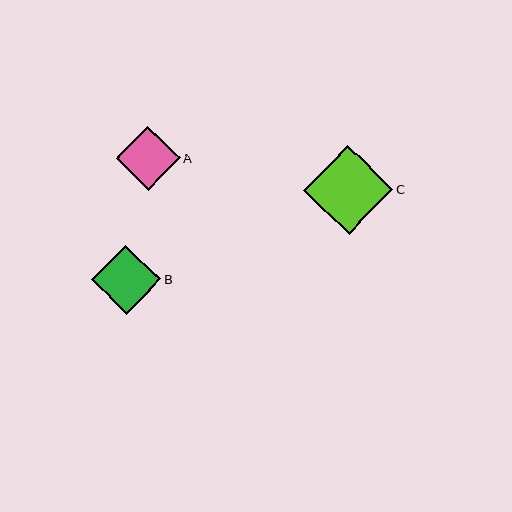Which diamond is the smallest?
Diamond A is the smallest with a size of approximately 64 pixels.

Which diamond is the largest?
Diamond C is the largest with a size of approximately 89 pixels.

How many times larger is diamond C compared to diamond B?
Diamond C is approximately 1.3 times the size of diamond B.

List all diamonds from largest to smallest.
From largest to smallest: C, B, A.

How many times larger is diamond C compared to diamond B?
Diamond C is approximately 1.3 times the size of diamond B.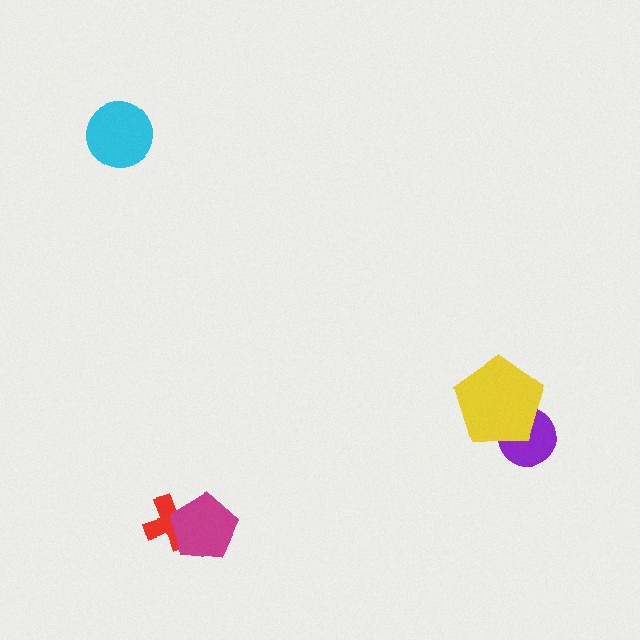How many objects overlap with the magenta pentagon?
1 object overlaps with the magenta pentagon.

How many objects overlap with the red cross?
1 object overlaps with the red cross.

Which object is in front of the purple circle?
The yellow pentagon is in front of the purple circle.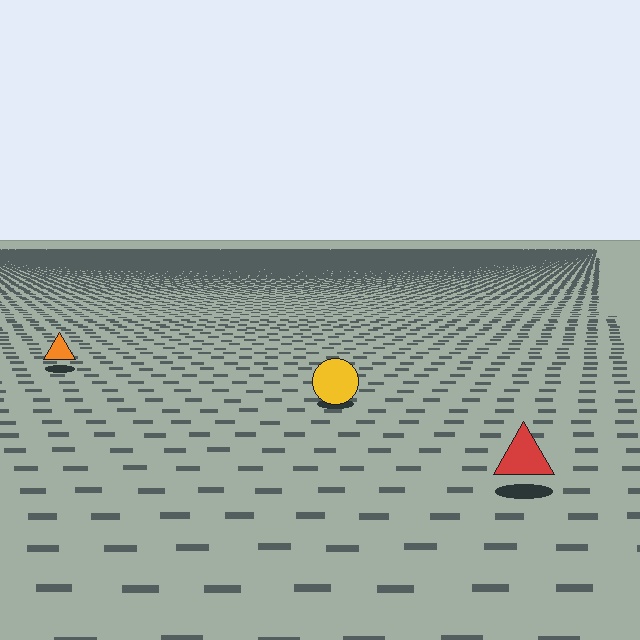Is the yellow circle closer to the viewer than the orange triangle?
Yes. The yellow circle is closer — you can tell from the texture gradient: the ground texture is coarser near it.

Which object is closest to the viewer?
The red triangle is closest. The texture marks near it are larger and more spread out.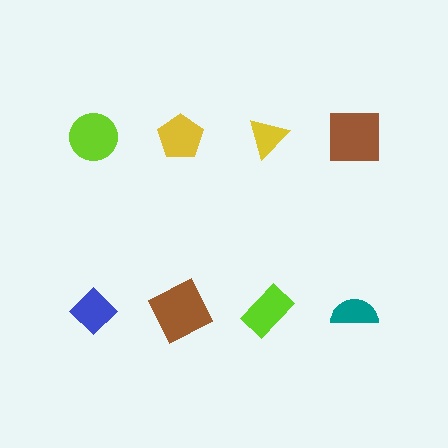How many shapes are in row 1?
4 shapes.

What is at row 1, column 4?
A brown square.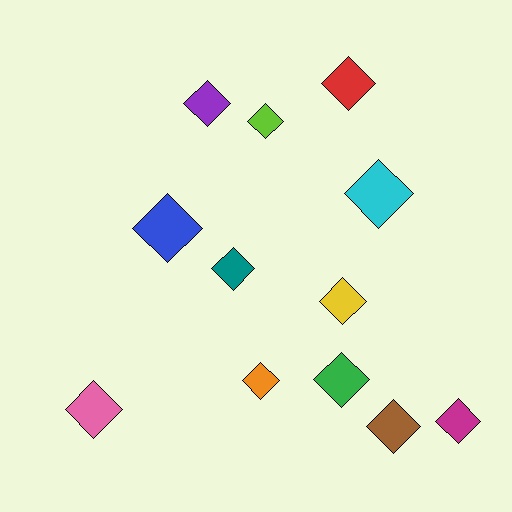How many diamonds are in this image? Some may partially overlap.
There are 12 diamonds.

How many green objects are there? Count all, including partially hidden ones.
There is 1 green object.